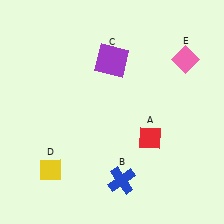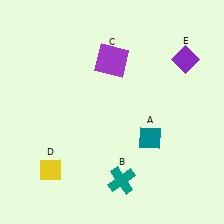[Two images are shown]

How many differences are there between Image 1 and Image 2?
There are 3 differences between the two images.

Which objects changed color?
A changed from red to teal. B changed from blue to teal. E changed from pink to purple.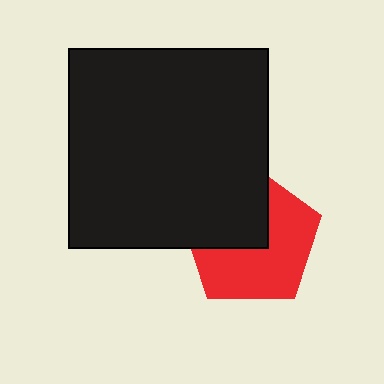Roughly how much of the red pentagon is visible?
About half of it is visible (roughly 59%).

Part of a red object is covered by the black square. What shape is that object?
It is a pentagon.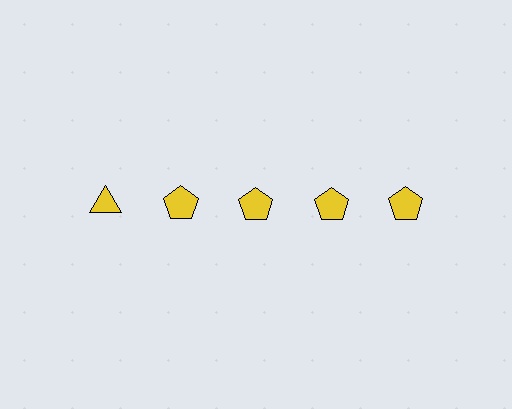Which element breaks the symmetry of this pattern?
The yellow triangle in the top row, leftmost column breaks the symmetry. All other shapes are yellow pentagons.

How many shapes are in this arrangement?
There are 5 shapes arranged in a grid pattern.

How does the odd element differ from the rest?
It has a different shape: triangle instead of pentagon.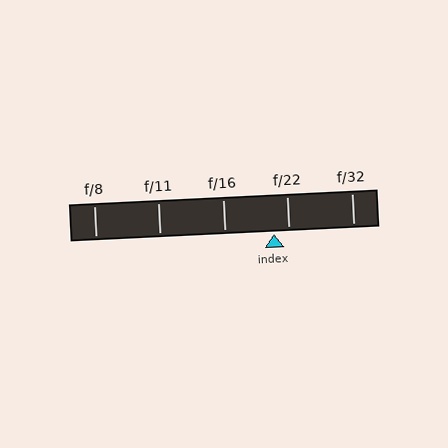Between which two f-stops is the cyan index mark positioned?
The index mark is between f/16 and f/22.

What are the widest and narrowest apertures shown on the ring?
The widest aperture shown is f/8 and the narrowest is f/32.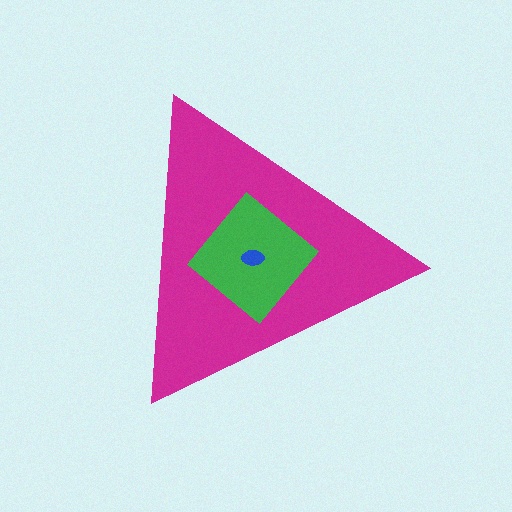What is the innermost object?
The blue ellipse.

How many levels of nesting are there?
3.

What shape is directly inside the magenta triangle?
The green diamond.